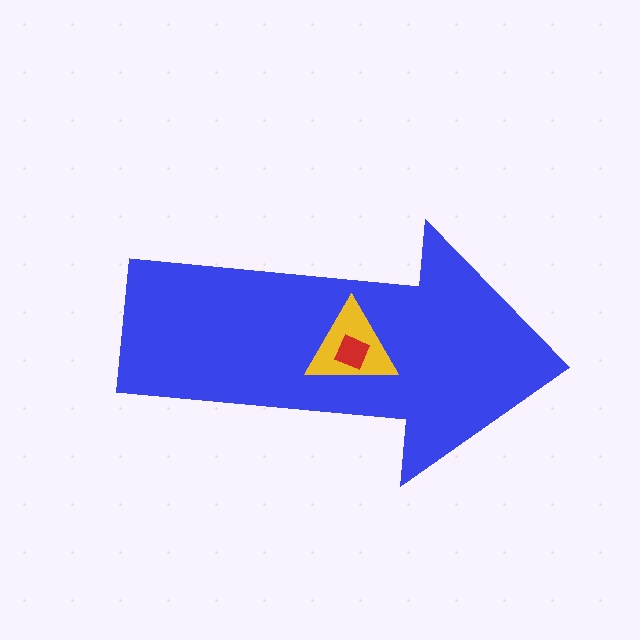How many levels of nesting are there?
3.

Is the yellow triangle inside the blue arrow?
Yes.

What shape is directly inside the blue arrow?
The yellow triangle.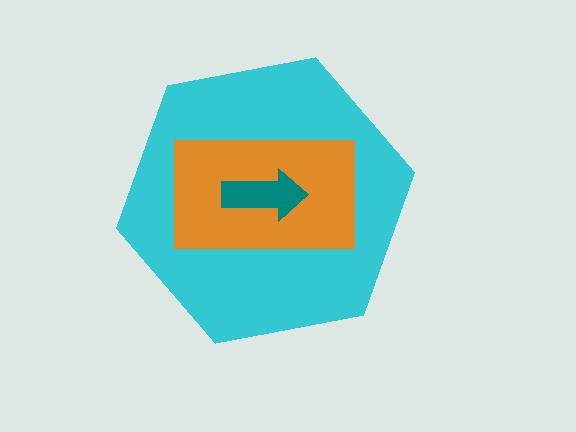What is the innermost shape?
The teal arrow.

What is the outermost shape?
The cyan hexagon.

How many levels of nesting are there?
3.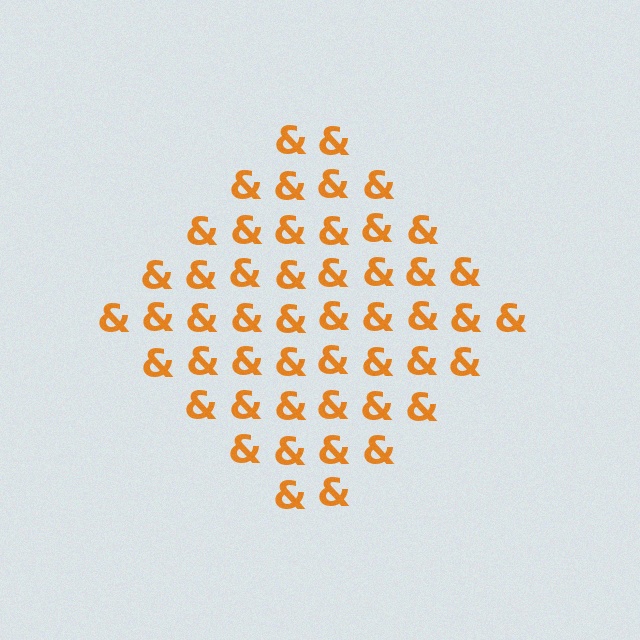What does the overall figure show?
The overall figure shows a diamond.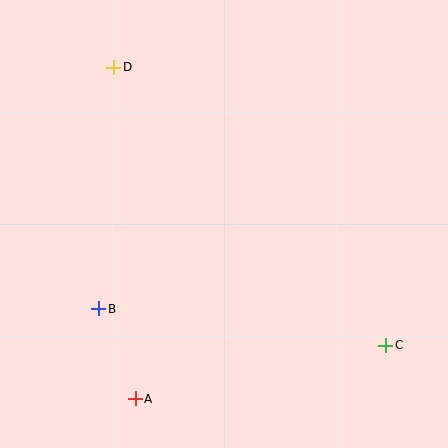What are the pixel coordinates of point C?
Point C is at (386, 345).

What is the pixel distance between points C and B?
The distance between C and B is 289 pixels.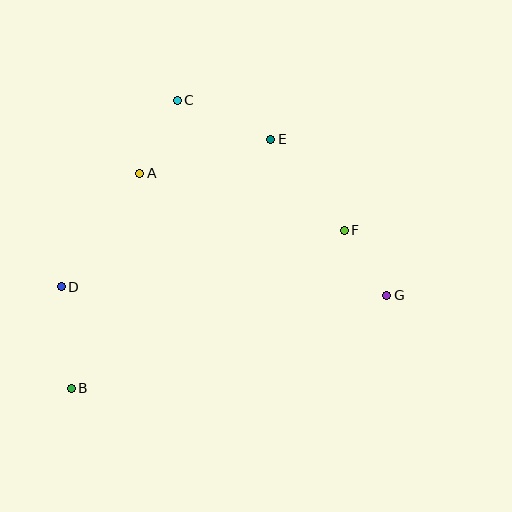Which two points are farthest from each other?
Points B and G are farthest from each other.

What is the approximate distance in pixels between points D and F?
The distance between D and F is approximately 289 pixels.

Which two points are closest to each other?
Points F and G are closest to each other.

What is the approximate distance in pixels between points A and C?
The distance between A and C is approximately 82 pixels.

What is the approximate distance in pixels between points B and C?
The distance between B and C is approximately 306 pixels.